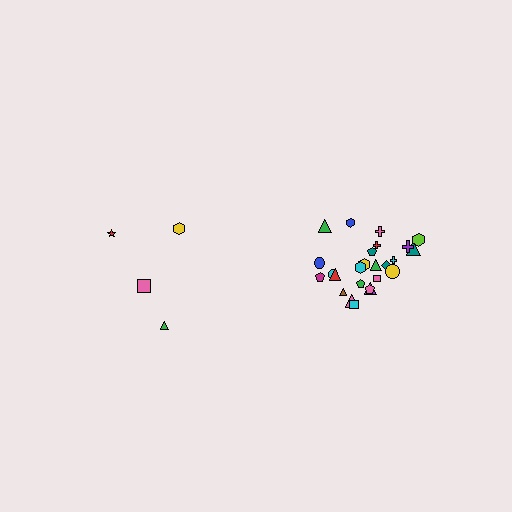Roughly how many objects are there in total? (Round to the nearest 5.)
Roughly 30 objects in total.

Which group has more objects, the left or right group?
The right group.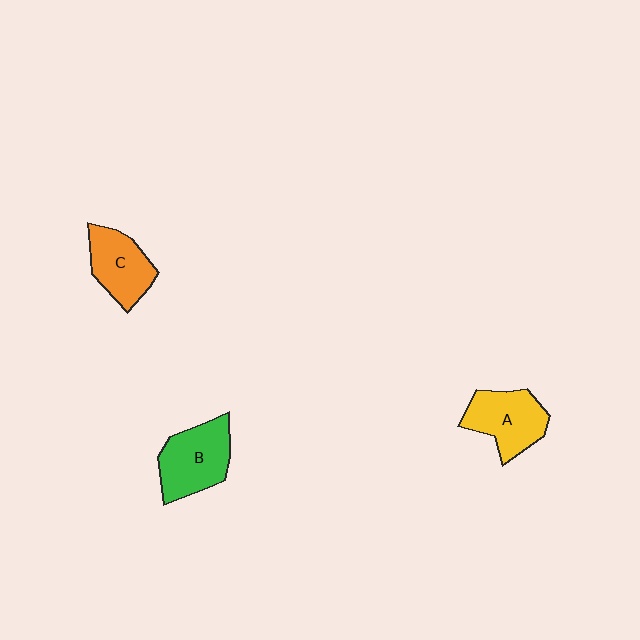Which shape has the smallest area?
Shape C (orange).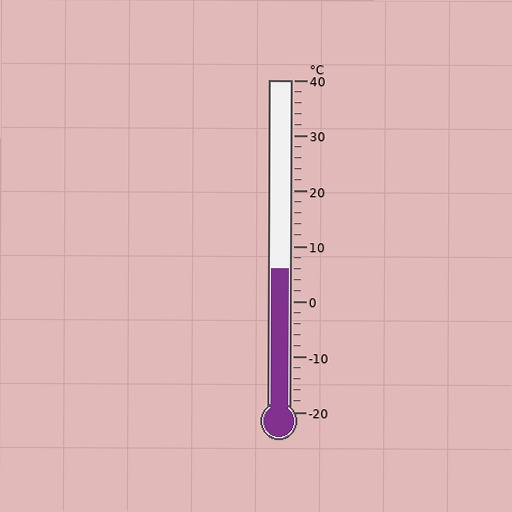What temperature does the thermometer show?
The thermometer shows approximately 6°C.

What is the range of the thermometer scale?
The thermometer scale ranges from -20°C to 40°C.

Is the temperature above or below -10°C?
The temperature is above -10°C.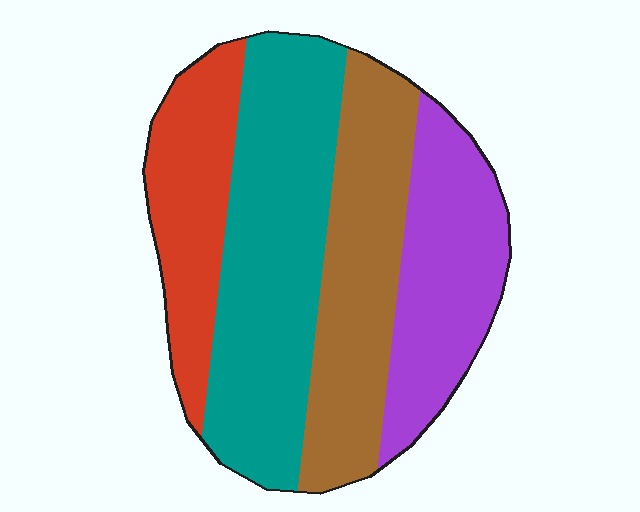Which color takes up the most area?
Teal, at roughly 35%.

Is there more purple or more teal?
Teal.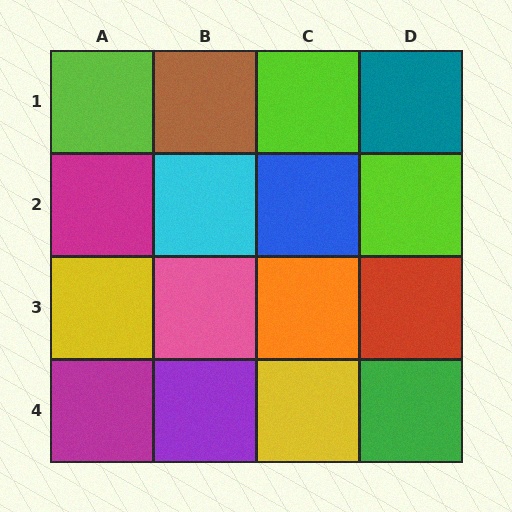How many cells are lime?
3 cells are lime.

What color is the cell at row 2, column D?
Lime.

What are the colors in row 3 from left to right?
Yellow, pink, orange, red.